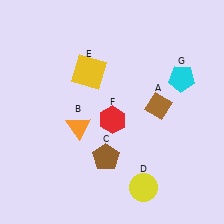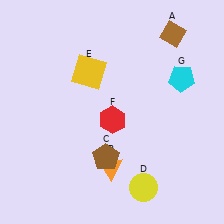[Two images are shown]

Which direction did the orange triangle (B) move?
The orange triangle (B) moved down.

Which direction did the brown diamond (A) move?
The brown diamond (A) moved up.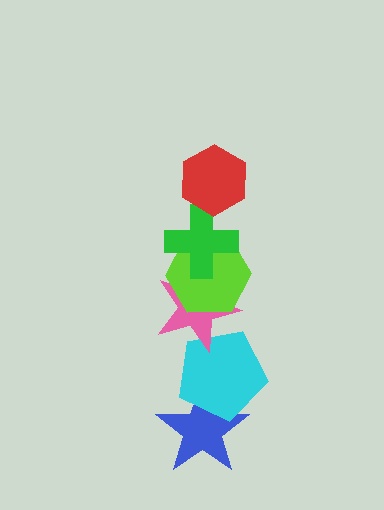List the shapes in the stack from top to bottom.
From top to bottom: the red hexagon, the green cross, the lime hexagon, the pink star, the cyan pentagon, the blue star.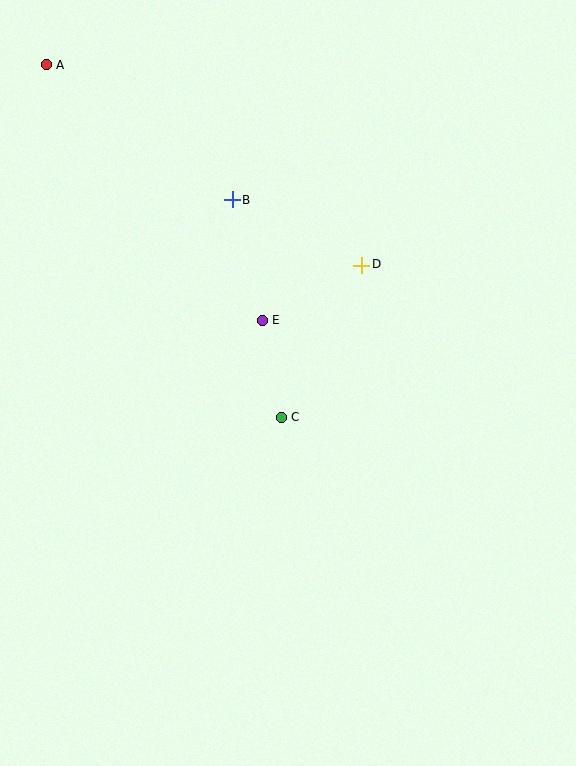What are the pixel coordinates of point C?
Point C is at (282, 418).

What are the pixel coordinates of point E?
Point E is at (262, 321).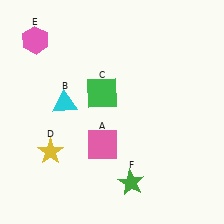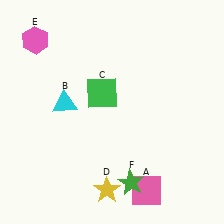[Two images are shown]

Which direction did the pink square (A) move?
The pink square (A) moved down.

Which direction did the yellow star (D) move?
The yellow star (D) moved right.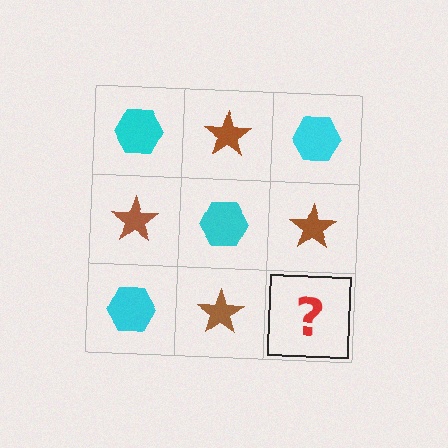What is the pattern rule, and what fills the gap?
The rule is that it alternates cyan hexagon and brown star in a checkerboard pattern. The gap should be filled with a cyan hexagon.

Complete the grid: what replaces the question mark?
The question mark should be replaced with a cyan hexagon.